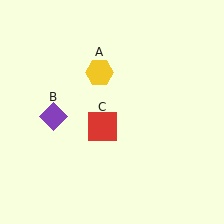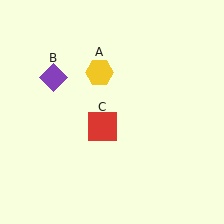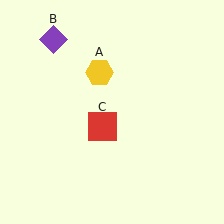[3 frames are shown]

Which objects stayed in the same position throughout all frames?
Yellow hexagon (object A) and red square (object C) remained stationary.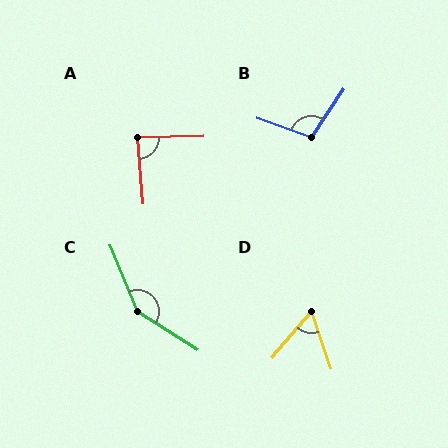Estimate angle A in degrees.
Approximately 87 degrees.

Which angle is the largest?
C, at approximately 145 degrees.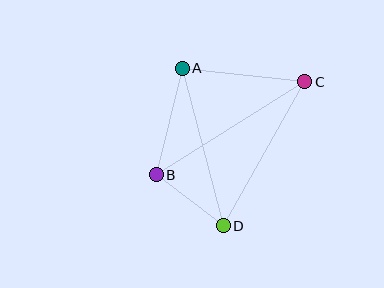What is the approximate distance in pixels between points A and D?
The distance between A and D is approximately 163 pixels.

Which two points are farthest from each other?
Points B and C are farthest from each other.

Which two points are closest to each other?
Points B and D are closest to each other.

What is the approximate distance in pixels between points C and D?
The distance between C and D is approximately 165 pixels.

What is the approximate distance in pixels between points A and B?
The distance between A and B is approximately 110 pixels.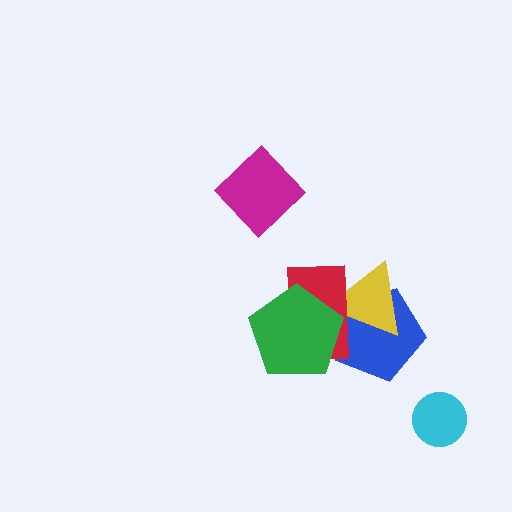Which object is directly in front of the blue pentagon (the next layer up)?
The yellow triangle is directly in front of the blue pentagon.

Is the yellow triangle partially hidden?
Yes, it is partially covered by another shape.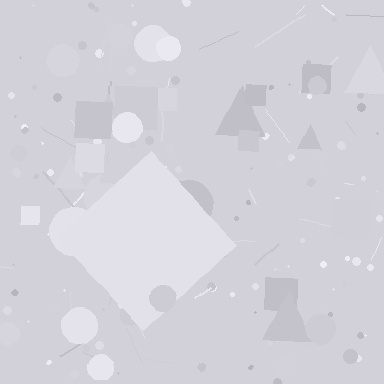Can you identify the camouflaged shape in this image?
The camouflaged shape is a diamond.